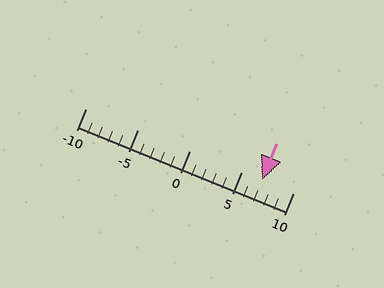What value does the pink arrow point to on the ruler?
The pink arrow points to approximately 7.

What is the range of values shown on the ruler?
The ruler shows values from -10 to 10.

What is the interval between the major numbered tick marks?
The major tick marks are spaced 5 units apart.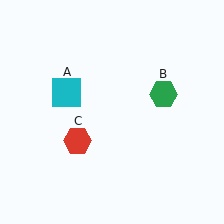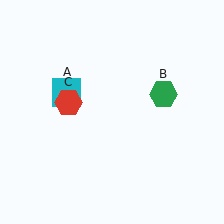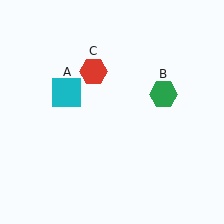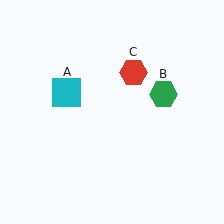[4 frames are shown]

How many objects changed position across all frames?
1 object changed position: red hexagon (object C).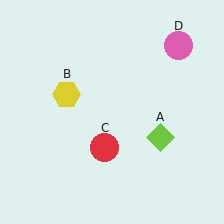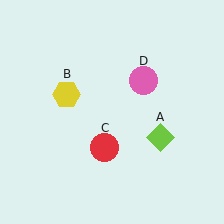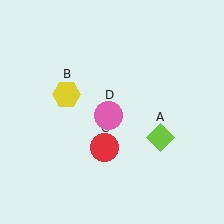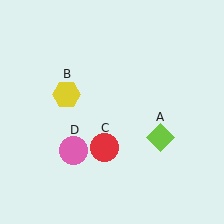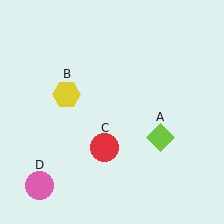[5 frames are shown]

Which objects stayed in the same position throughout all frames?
Lime diamond (object A) and yellow hexagon (object B) and red circle (object C) remained stationary.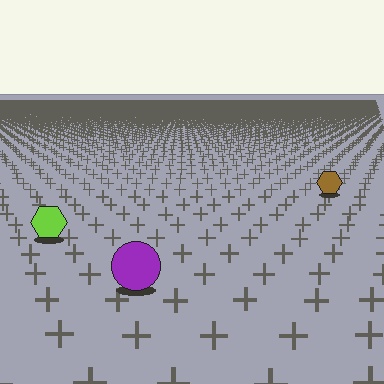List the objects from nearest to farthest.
From nearest to farthest: the purple circle, the lime hexagon, the brown hexagon.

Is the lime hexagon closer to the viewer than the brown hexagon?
Yes. The lime hexagon is closer — you can tell from the texture gradient: the ground texture is coarser near it.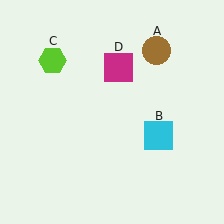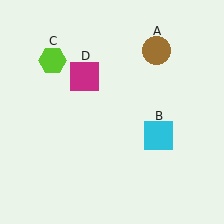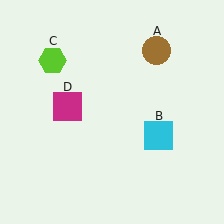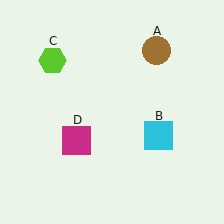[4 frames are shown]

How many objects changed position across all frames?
1 object changed position: magenta square (object D).